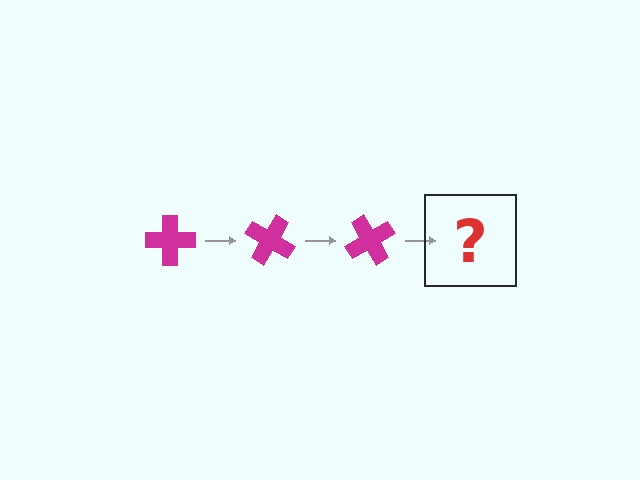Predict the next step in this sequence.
The next step is a magenta cross rotated 90 degrees.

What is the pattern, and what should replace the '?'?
The pattern is that the cross rotates 30 degrees each step. The '?' should be a magenta cross rotated 90 degrees.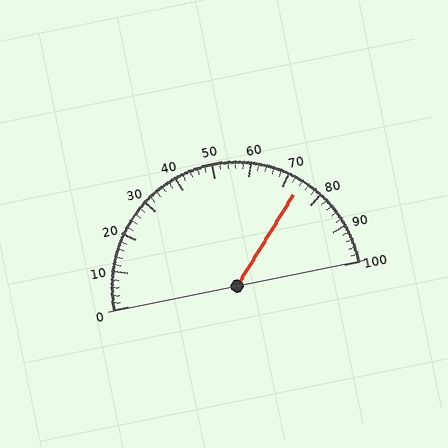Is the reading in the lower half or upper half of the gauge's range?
The reading is in the upper half of the range (0 to 100).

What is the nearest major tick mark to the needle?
The nearest major tick mark is 70.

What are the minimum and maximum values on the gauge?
The gauge ranges from 0 to 100.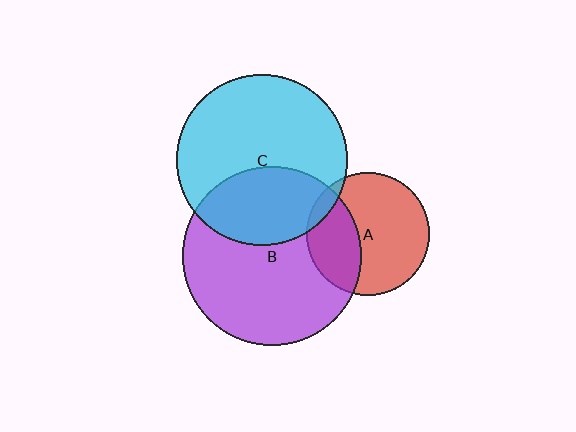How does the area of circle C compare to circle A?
Approximately 1.9 times.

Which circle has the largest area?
Circle B (purple).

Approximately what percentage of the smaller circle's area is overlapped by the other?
Approximately 35%.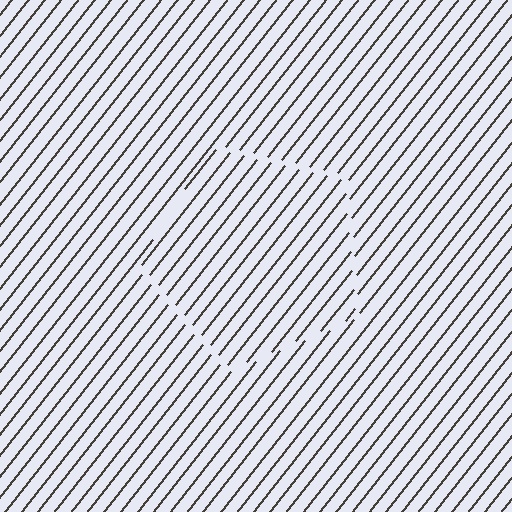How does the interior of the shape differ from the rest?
The interior of the shape contains the same grating, shifted by half a period — the contour is defined by the phase discontinuity where line-ends from the inner and outer gratings abut.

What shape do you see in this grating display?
An illusory pentagon. The interior of the shape contains the same grating, shifted by half a period — the contour is defined by the phase discontinuity where line-ends from the inner and outer gratings abut.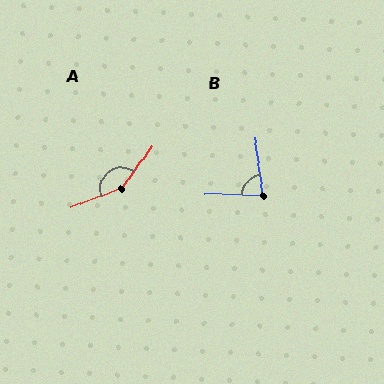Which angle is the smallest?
B, at approximately 81 degrees.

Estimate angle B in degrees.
Approximately 81 degrees.